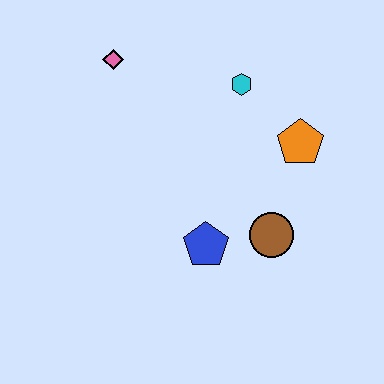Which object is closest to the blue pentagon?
The brown circle is closest to the blue pentagon.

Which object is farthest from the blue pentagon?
The pink diamond is farthest from the blue pentagon.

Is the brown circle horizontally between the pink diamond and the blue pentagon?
No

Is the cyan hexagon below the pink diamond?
Yes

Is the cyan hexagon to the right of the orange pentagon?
No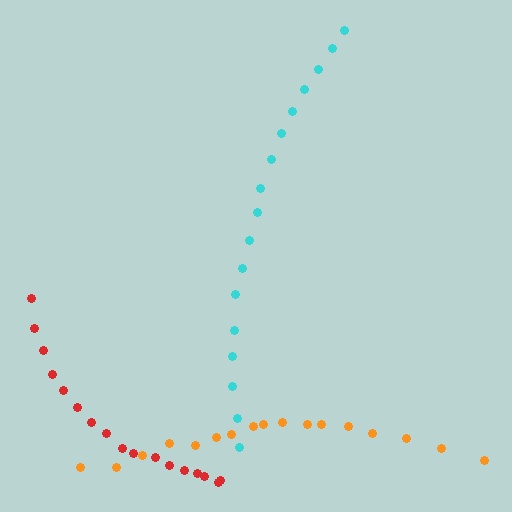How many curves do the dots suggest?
There are 3 distinct paths.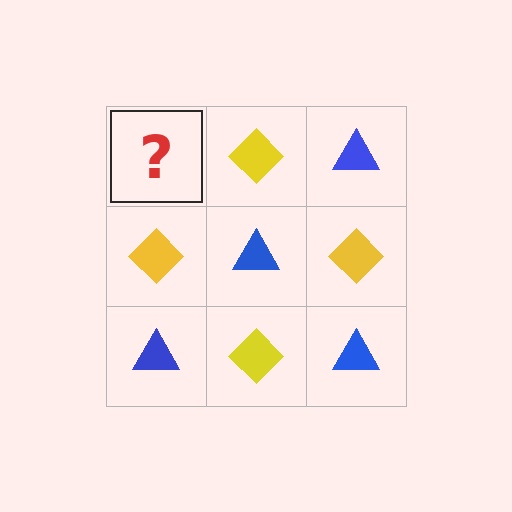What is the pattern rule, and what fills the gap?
The rule is that it alternates blue triangle and yellow diamond in a checkerboard pattern. The gap should be filled with a blue triangle.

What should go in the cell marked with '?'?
The missing cell should contain a blue triangle.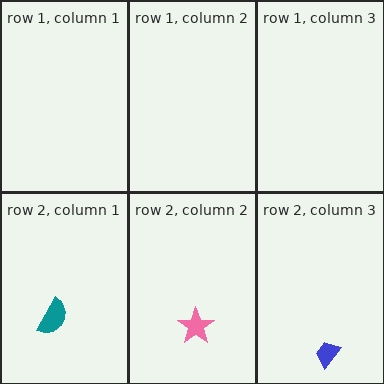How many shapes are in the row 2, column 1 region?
1.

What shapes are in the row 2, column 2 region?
The pink star.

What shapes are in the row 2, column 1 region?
The teal semicircle.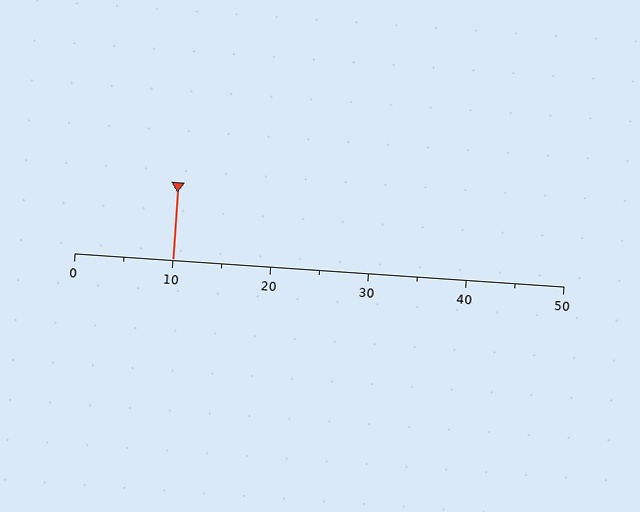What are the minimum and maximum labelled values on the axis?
The axis runs from 0 to 50.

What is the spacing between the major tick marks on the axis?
The major ticks are spaced 10 apart.